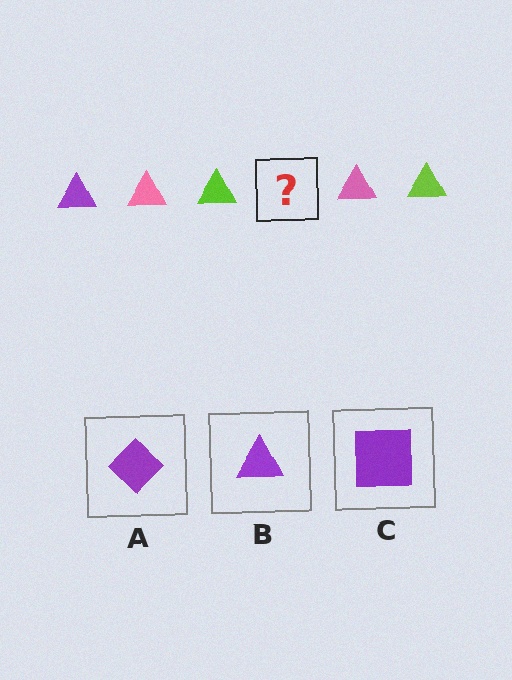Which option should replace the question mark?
Option B.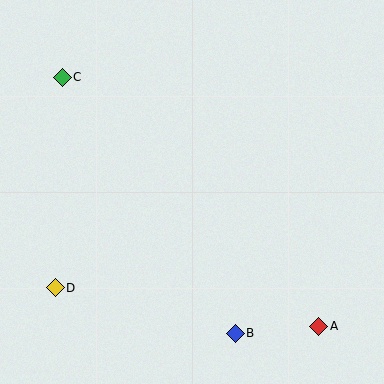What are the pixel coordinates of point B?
Point B is at (235, 333).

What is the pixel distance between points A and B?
The distance between A and B is 84 pixels.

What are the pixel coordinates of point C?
Point C is at (62, 77).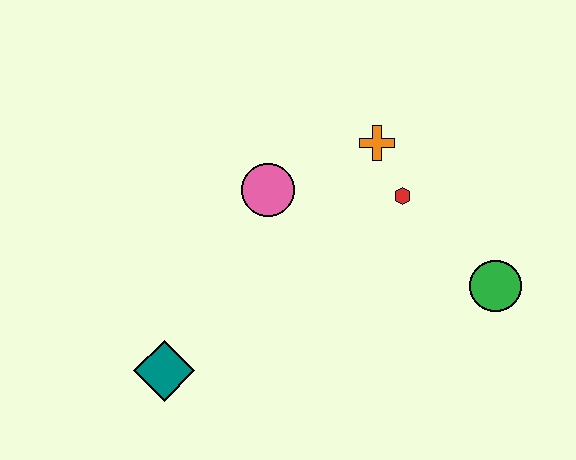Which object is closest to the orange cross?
The red hexagon is closest to the orange cross.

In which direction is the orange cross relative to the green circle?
The orange cross is above the green circle.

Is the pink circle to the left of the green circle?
Yes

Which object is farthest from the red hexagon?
The teal diamond is farthest from the red hexagon.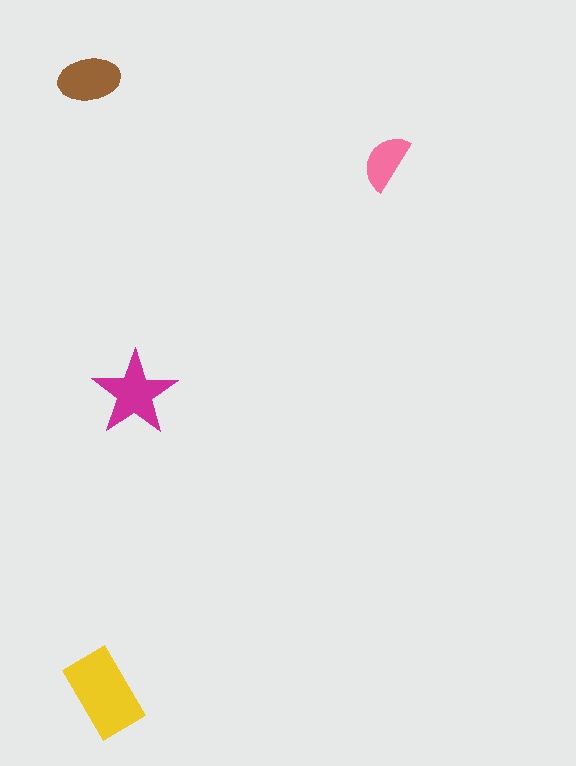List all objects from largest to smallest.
The yellow rectangle, the magenta star, the brown ellipse, the pink semicircle.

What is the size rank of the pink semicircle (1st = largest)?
4th.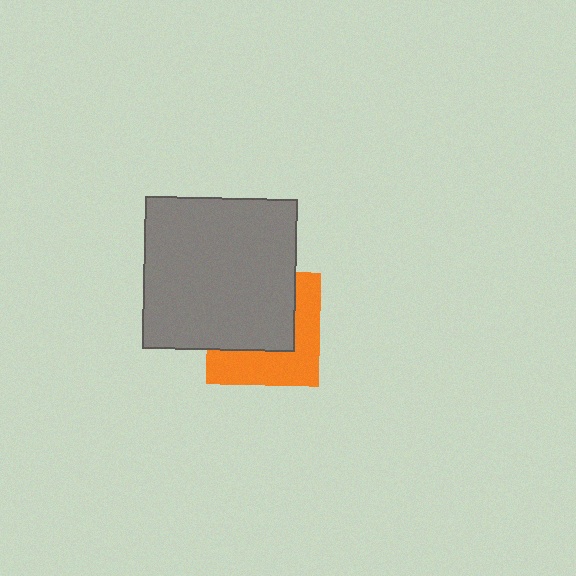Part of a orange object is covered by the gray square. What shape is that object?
It is a square.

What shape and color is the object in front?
The object in front is a gray square.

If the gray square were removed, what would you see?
You would see the complete orange square.